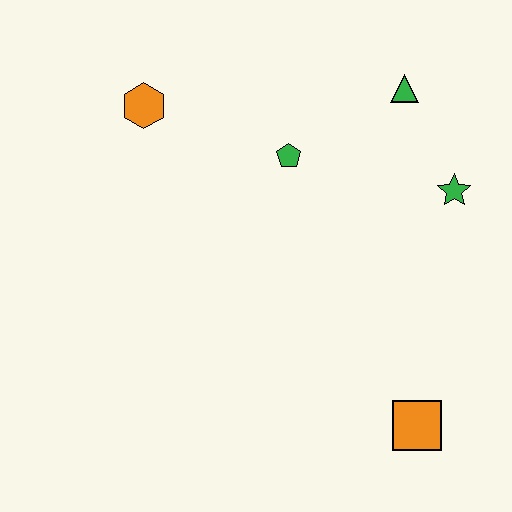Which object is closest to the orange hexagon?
The green pentagon is closest to the orange hexagon.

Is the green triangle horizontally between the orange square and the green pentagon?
Yes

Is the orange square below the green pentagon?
Yes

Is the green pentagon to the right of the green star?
No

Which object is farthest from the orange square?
The orange hexagon is farthest from the orange square.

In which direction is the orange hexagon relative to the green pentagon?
The orange hexagon is to the left of the green pentagon.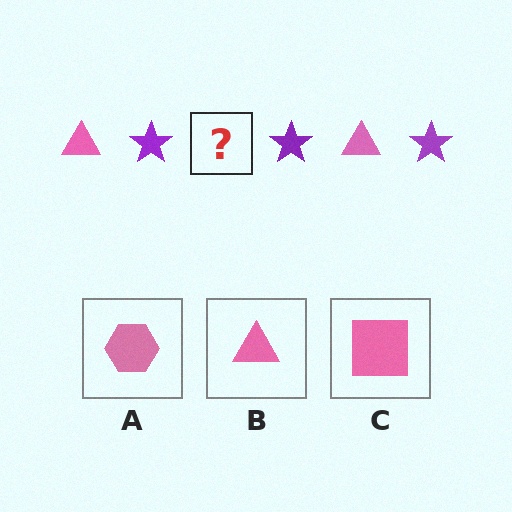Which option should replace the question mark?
Option B.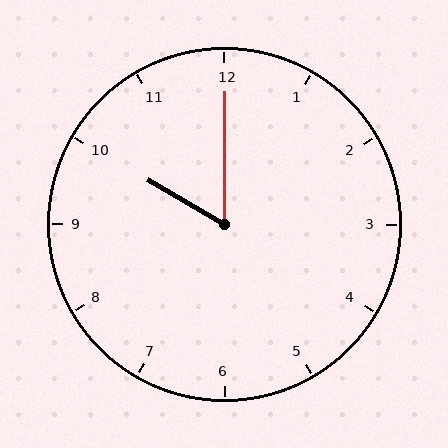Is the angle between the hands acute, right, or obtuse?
It is acute.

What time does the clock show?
10:00.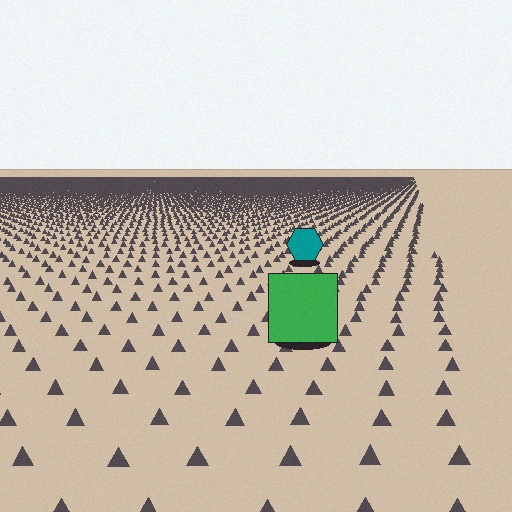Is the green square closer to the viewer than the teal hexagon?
Yes. The green square is closer — you can tell from the texture gradient: the ground texture is coarser near it.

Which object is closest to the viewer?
The green square is closest. The texture marks near it are larger and more spread out.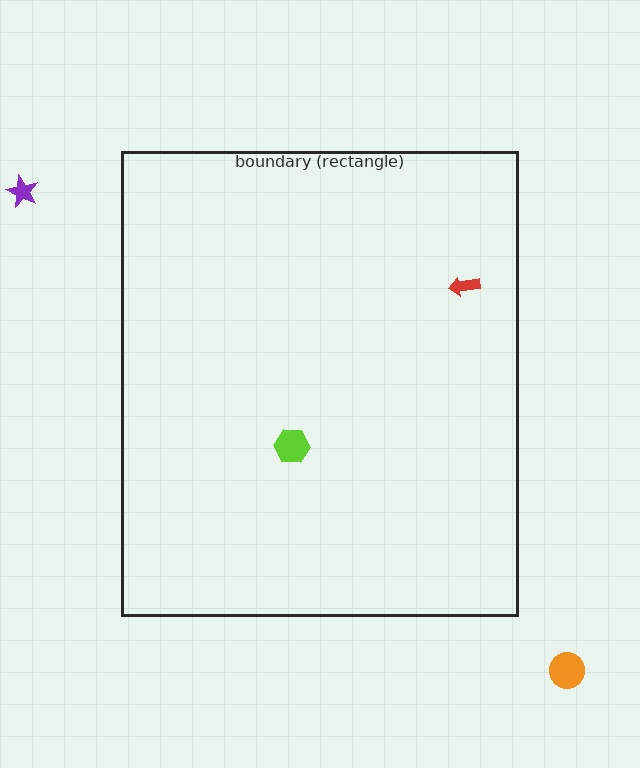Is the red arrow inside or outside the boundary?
Inside.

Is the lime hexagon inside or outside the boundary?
Inside.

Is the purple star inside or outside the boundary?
Outside.